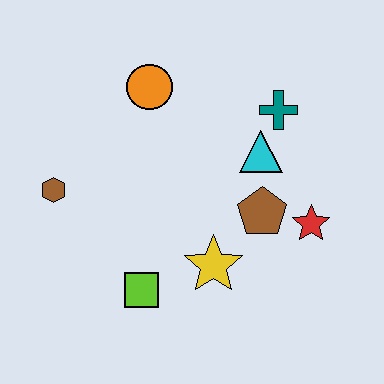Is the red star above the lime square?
Yes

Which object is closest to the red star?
The brown pentagon is closest to the red star.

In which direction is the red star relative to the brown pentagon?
The red star is to the right of the brown pentagon.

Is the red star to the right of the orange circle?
Yes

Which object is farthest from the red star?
The brown hexagon is farthest from the red star.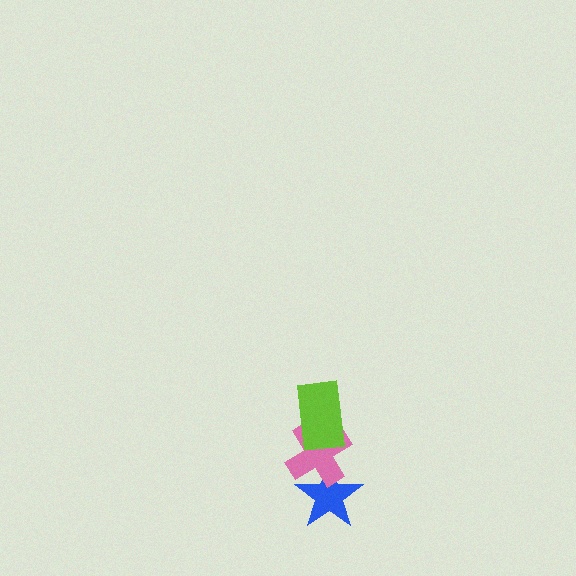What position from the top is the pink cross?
The pink cross is 2nd from the top.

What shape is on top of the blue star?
The pink cross is on top of the blue star.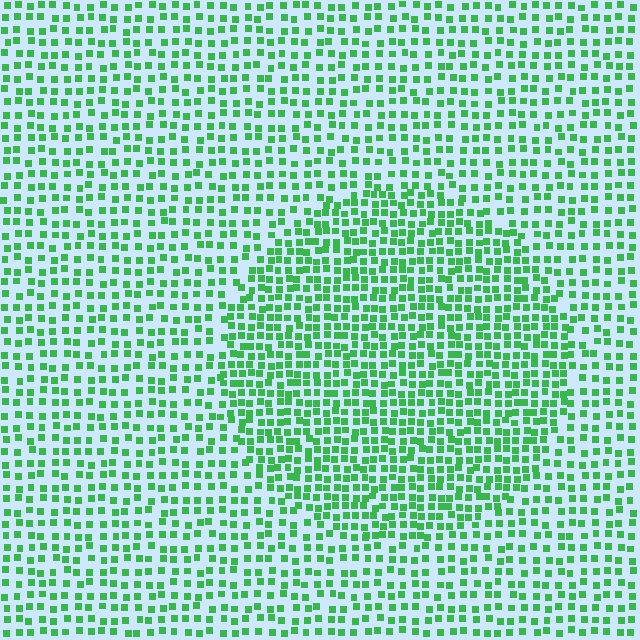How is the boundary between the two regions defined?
The boundary is defined by a change in element density (approximately 1.6x ratio). All elements are the same color, size, and shape.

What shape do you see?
I see a circle.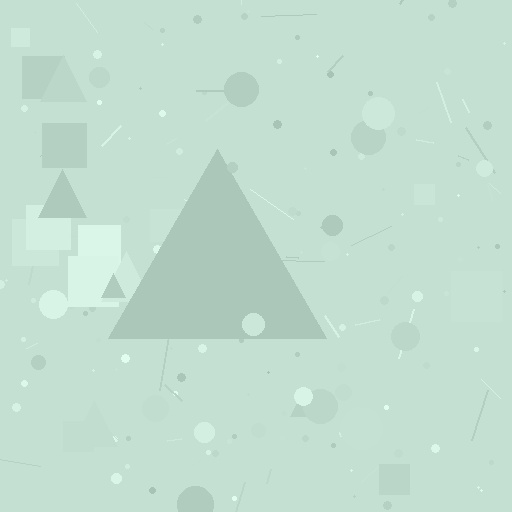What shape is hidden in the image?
A triangle is hidden in the image.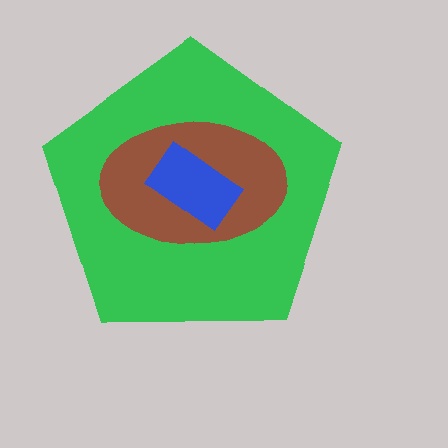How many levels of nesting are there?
3.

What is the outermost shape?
The green pentagon.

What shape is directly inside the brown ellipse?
The blue rectangle.